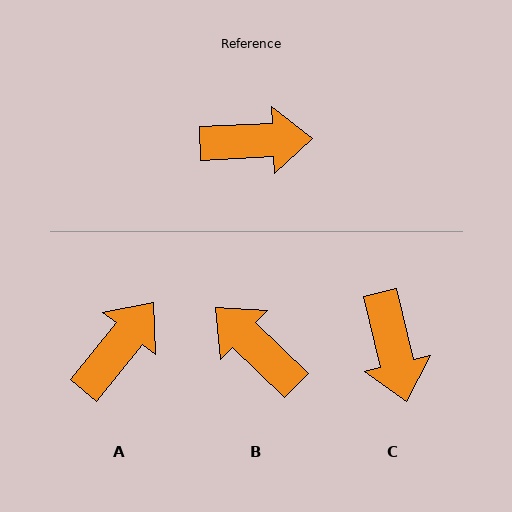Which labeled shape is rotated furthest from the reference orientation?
B, about 134 degrees away.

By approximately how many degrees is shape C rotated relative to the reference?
Approximately 79 degrees clockwise.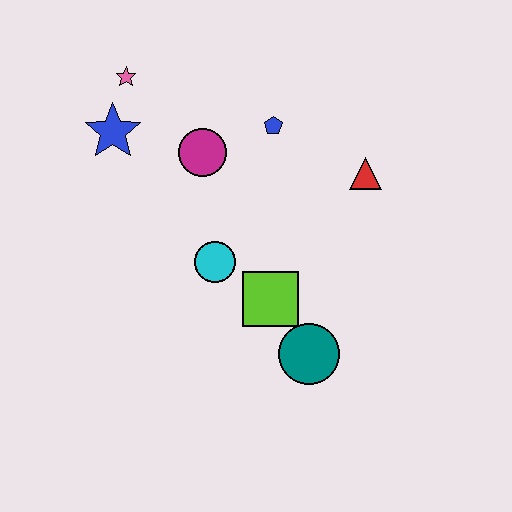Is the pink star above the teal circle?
Yes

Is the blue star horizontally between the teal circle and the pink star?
No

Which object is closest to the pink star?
The blue star is closest to the pink star.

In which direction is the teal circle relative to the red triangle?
The teal circle is below the red triangle.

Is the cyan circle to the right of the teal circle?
No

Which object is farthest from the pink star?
The teal circle is farthest from the pink star.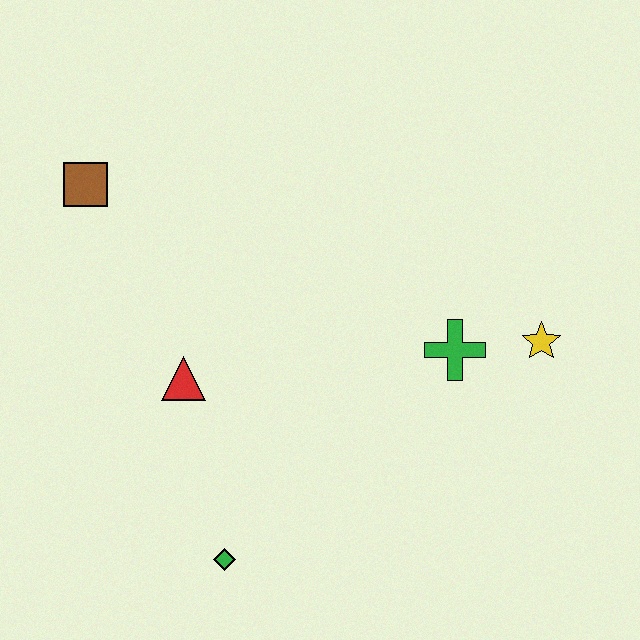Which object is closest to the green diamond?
The red triangle is closest to the green diamond.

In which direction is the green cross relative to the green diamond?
The green cross is to the right of the green diamond.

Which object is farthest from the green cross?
The brown square is farthest from the green cross.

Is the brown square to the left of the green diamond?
Yes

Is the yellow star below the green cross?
No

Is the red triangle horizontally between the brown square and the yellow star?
Yes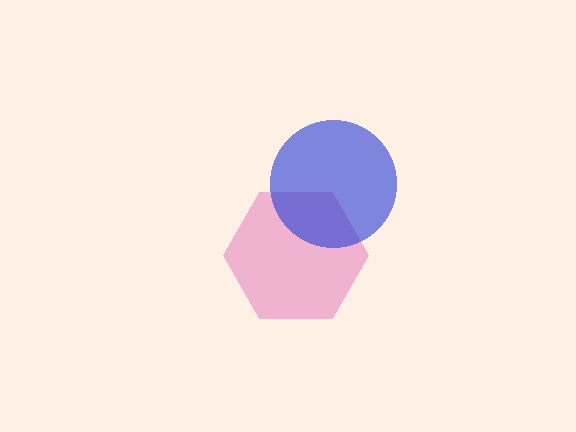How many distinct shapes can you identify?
There are 2 distinct shapes: a pink hexagon, a blue circle.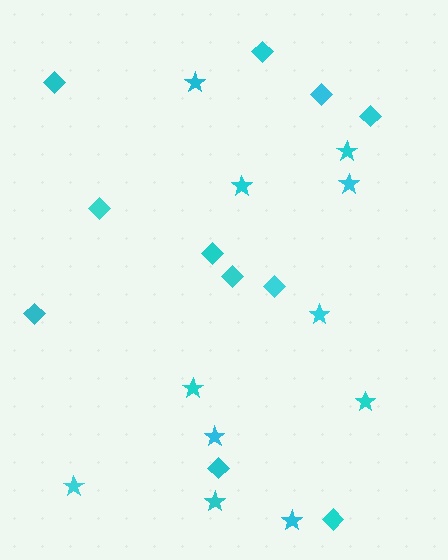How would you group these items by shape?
There are 2 groups: one group of stars (11) and one group of diamonds (11).